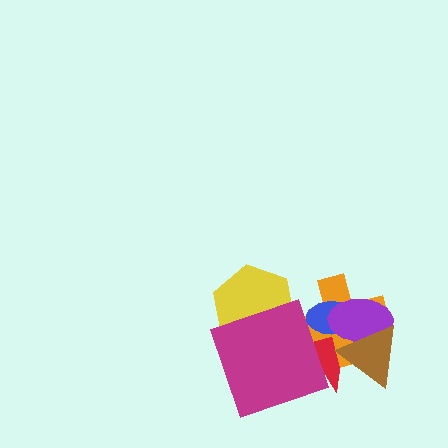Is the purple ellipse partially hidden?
Yes, it is partially covered by another shape.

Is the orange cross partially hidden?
Yes, it is partially covered by another shape.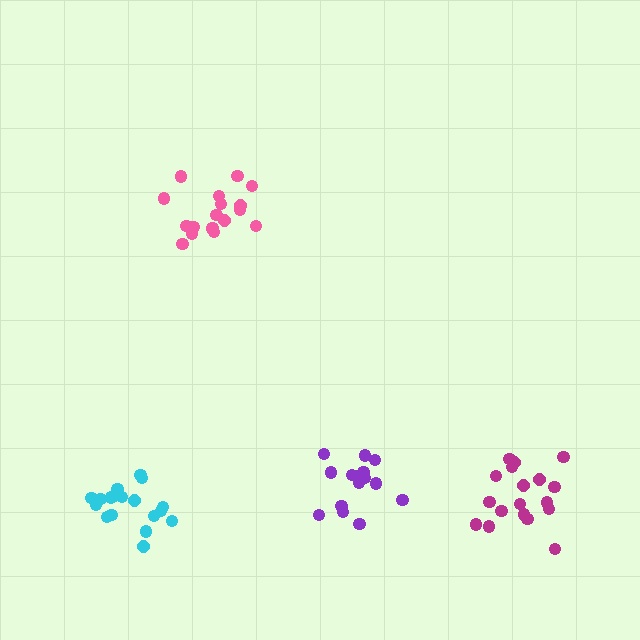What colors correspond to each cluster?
The clusters are colored: magenta, pink, cyan, purple.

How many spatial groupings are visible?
There are 4 spatial groupings.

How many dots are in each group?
Group 1: 18 dots, Group 2: 18 dots, Group 3: 18 dots, Group 4: 15 dots (69 total).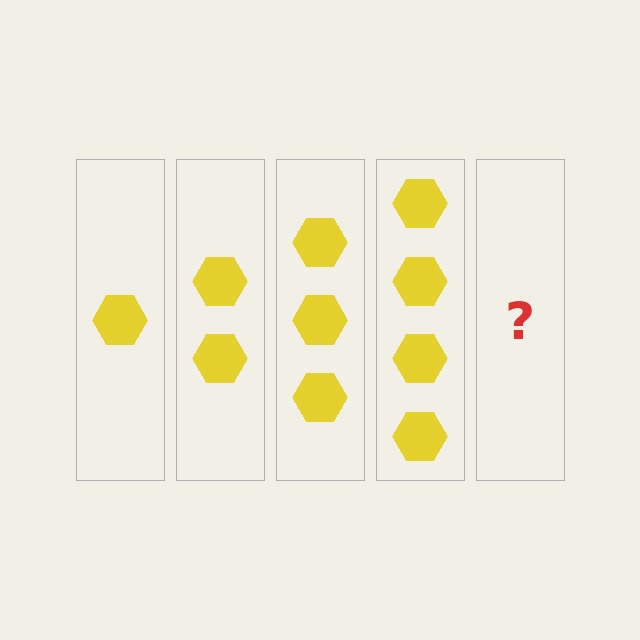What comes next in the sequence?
The next element should be 5 hexagons.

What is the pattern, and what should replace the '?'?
The pattern is that each step adds one more hexagon. The '?' should be 5 hexagons.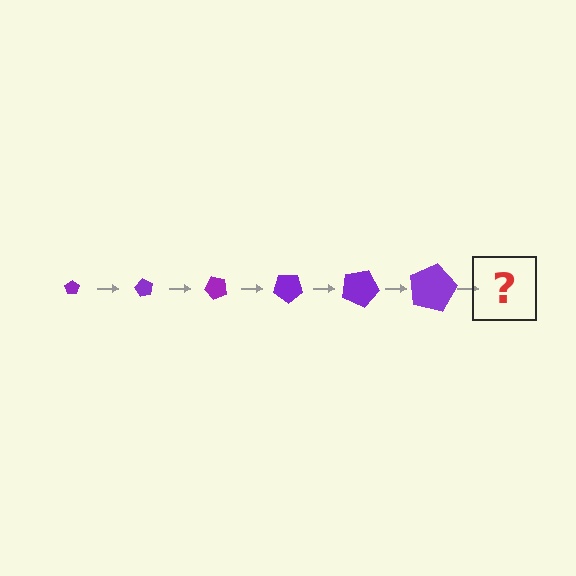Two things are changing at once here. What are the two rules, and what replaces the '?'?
The two rules are that the pentagon grows larger each step and it rotates 60 degrees each step. The '?' should be a pentagon, larger than the previous one and rotated 360 degrees from the start.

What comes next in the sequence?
The next element should be a pentagon, larger than the previous one and rotated 360 degrees from the start.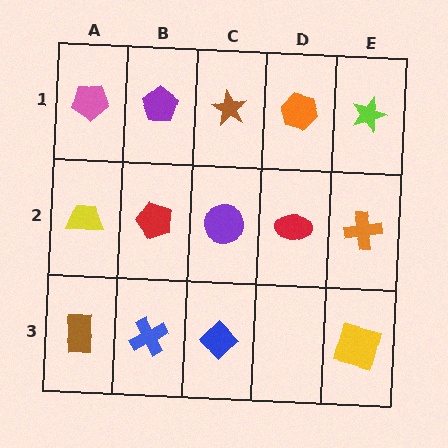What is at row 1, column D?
An orange hexagon.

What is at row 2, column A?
A yellow trapezoid.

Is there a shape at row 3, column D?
No, that cell is empty.